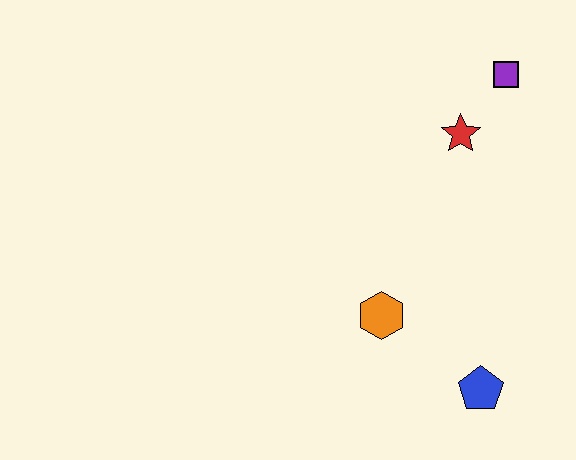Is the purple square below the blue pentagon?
No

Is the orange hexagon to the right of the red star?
No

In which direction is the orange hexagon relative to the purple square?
The orange hexagon is below the purple square.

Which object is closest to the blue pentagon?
The orange hexagon is closest to the blue pentagon.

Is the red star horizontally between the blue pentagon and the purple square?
No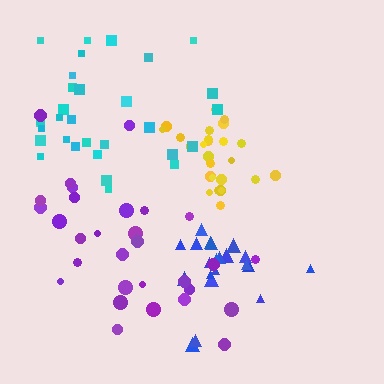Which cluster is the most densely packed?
Yellow.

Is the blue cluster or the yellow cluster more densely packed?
Yellow.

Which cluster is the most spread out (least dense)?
Purple.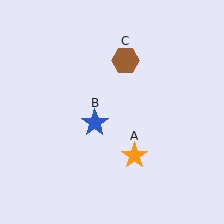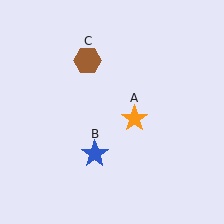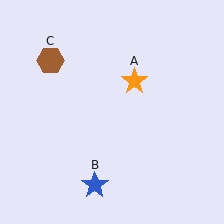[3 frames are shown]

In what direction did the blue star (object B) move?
The blue star (object B) moved down.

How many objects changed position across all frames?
3 objects changed position: orange star (object A), blue star (object B), brown hexagon (object C).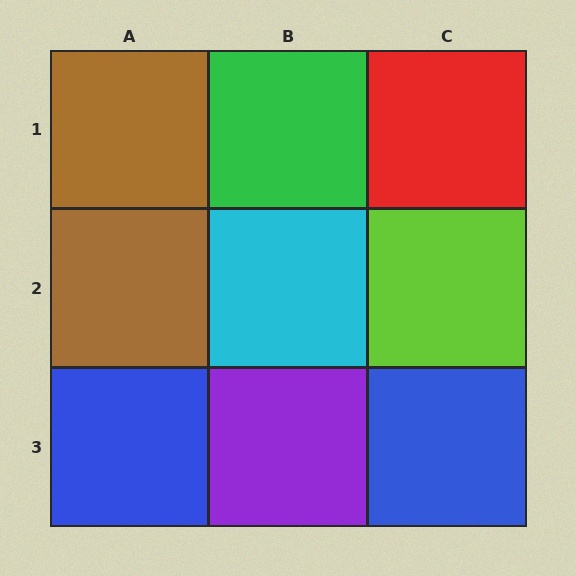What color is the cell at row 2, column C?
Lime.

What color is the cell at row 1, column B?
Green.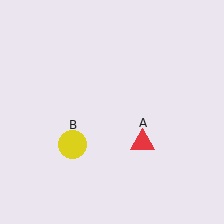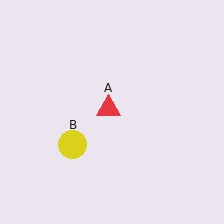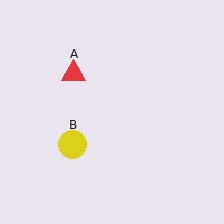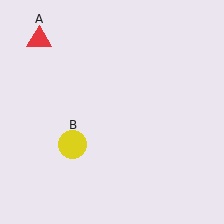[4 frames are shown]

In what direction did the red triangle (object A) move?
The red triangle (object A) moved up and to the left.